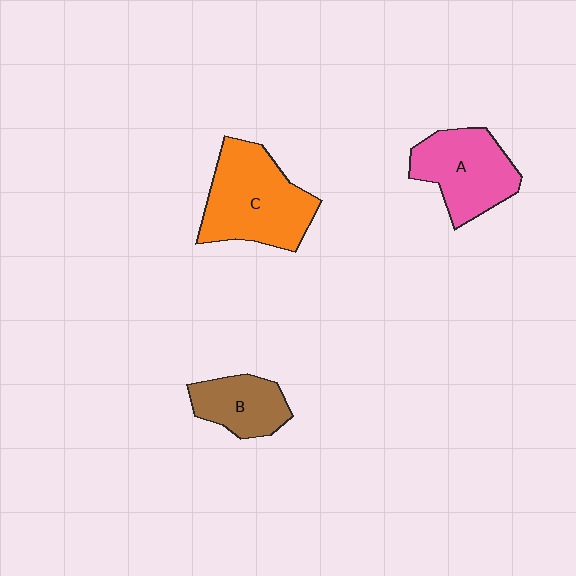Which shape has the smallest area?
Shape B (brown).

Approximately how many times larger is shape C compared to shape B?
Approximately 1.8 times.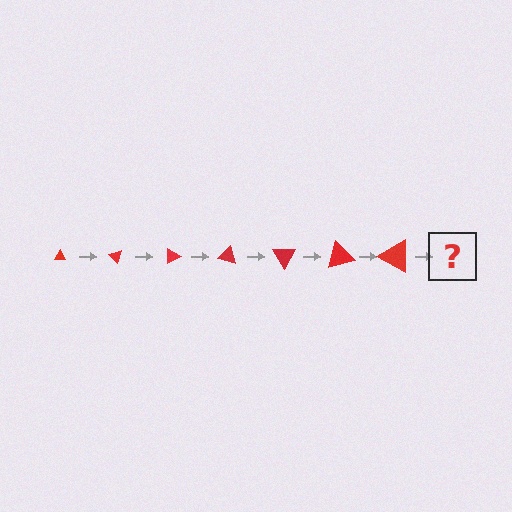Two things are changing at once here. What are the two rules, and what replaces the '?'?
The two rules are that the triangle grows larger each step and it rotates 45 degrees each step. The '?' should be a triangle, larger than the previous one and rotated 315 degrees from the start.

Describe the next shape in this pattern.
It should be a triangle, larger than the previous one and rotated 315 degrees from the start.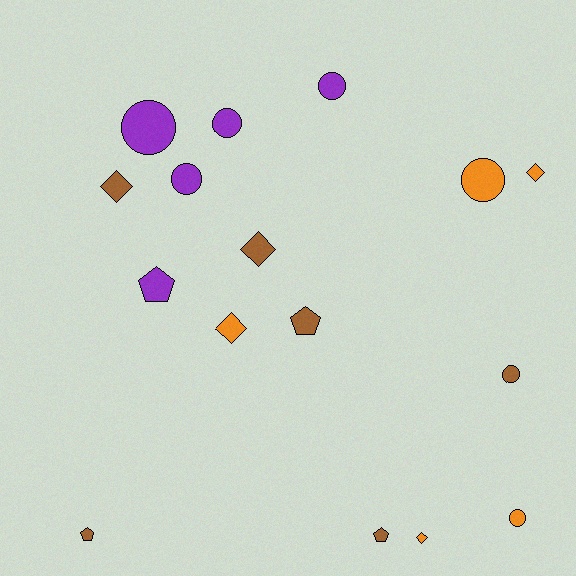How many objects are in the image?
There are 16 objects.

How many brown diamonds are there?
There are 2 brown diamonds.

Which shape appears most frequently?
Circle, with 7 objects.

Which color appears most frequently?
Brown, with 6 objects.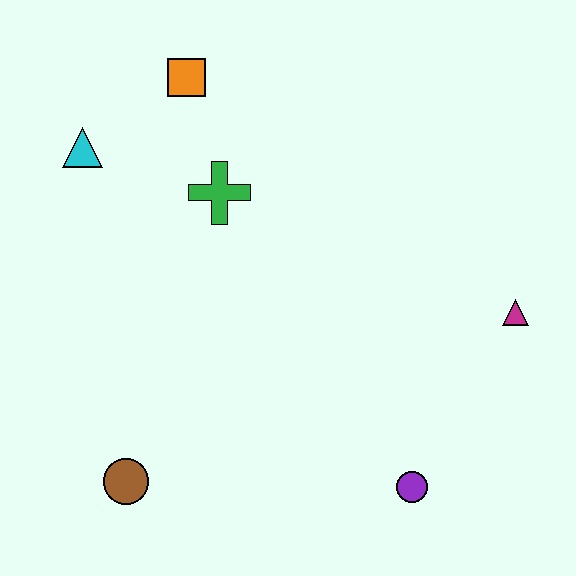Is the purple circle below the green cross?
Yes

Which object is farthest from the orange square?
The purple circle is farthest from the orange square.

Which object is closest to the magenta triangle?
The purple circle is closest to the magenta triangle.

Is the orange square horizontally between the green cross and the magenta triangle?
No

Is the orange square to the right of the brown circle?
Yes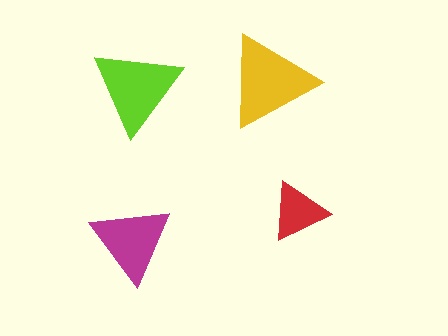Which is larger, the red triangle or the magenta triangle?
The magenta one.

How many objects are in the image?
There are 4 objects in the image.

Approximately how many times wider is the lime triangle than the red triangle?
About 1.5 times wider.